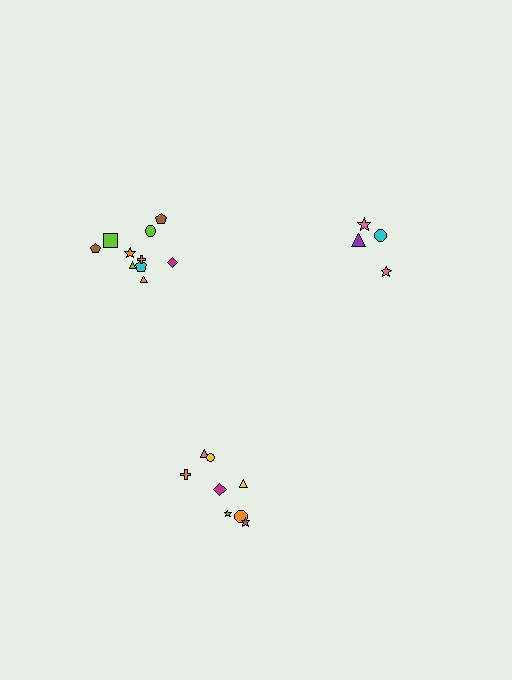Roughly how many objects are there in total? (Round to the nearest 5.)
Roughly 20 objects in total.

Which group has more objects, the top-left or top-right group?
The top-left group.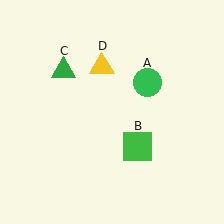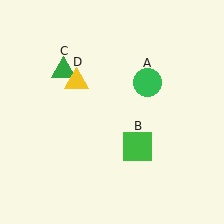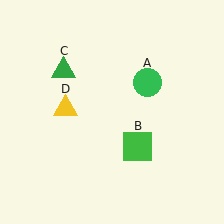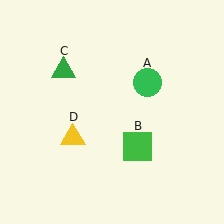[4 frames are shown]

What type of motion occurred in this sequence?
The yellow triangle (object D) rotated counterclockwise around the center of the scene.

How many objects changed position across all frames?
1 object changed position: yellow triangle (object D).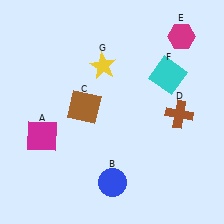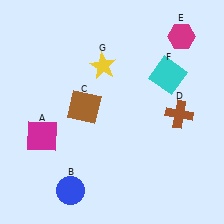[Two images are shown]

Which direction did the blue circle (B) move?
The blue circle (B) moved left.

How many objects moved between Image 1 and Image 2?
1 object moved between the two images.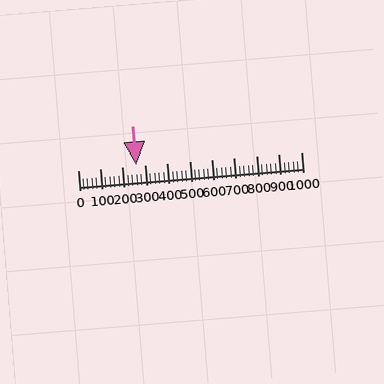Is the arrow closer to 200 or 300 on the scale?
The arrow is closer to 300.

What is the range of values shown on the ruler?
The ruler shows values from 0 to 1000.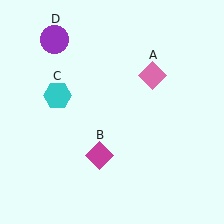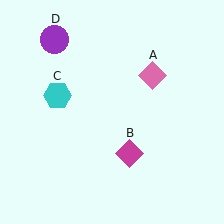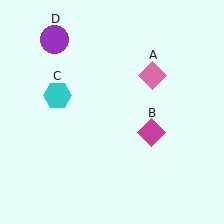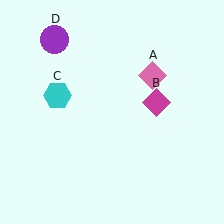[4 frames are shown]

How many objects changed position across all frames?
1 object changed position: magenta diamond (object B).